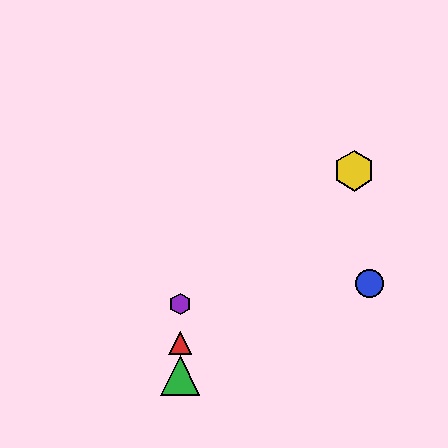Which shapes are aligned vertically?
The red triangle, the green triangle, the purple hexagon are aligned vertically.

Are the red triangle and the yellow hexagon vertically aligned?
No, the red triangle is at x≈180 and the yellow hexagon is at x≈354.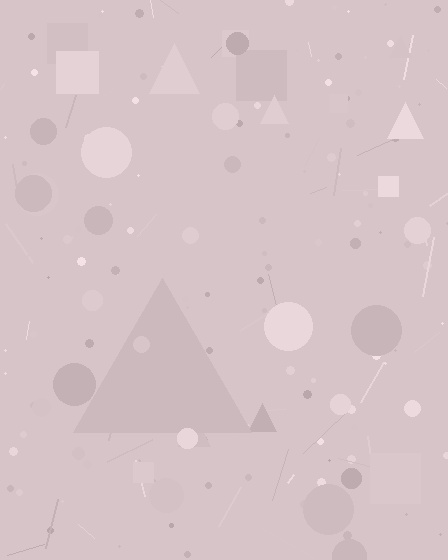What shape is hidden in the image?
A triangle is hidden in the image.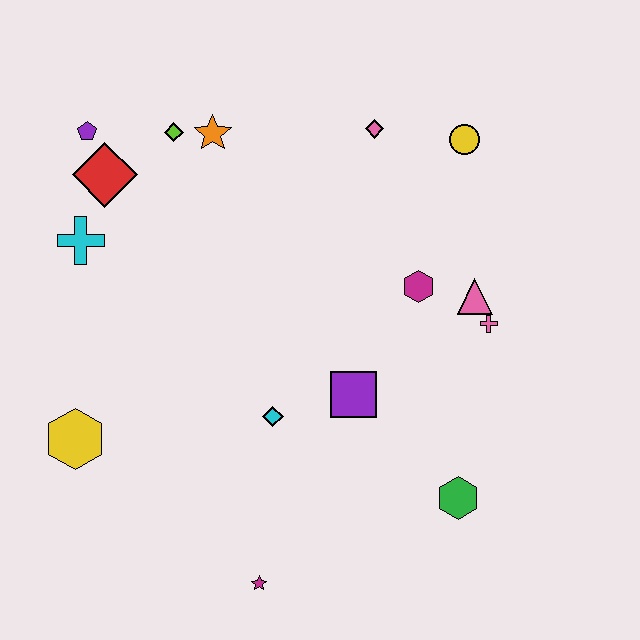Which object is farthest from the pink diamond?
The magenta star is farthest from the pink diamond.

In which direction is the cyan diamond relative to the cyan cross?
The cyan diamond is to the right of the cyan cross.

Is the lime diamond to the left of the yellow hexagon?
No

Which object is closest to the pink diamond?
The yellow circle is closest to the pink diamond.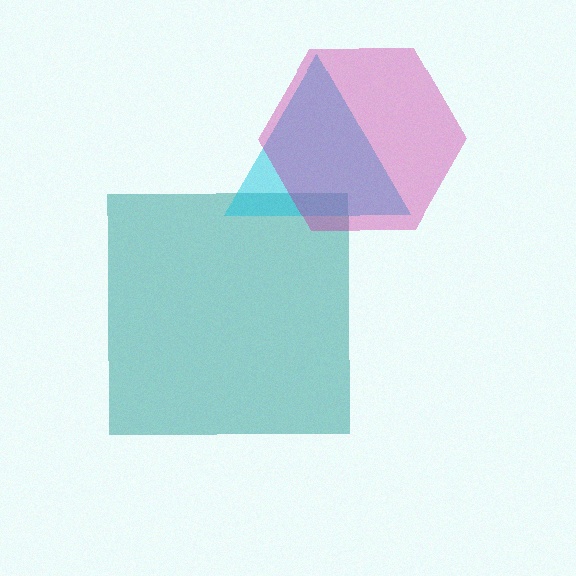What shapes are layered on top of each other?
The layered shapes are: a teal square, a cyan triangle, a magenta hexagon.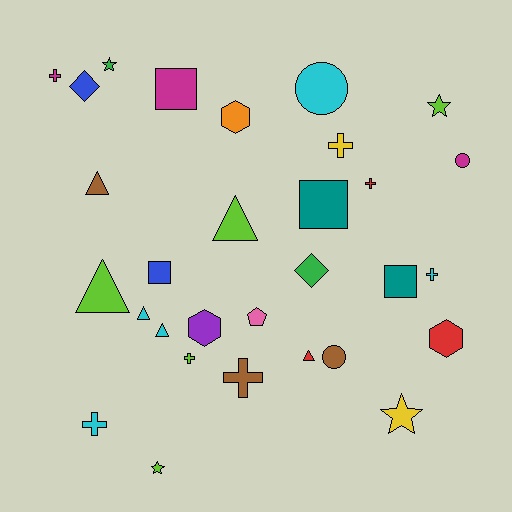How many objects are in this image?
There are 30 objects.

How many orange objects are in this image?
There is 1 orange object.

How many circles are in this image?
There are 3 circles.